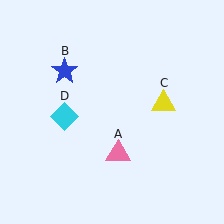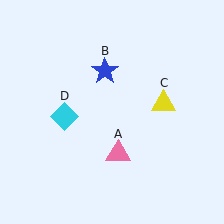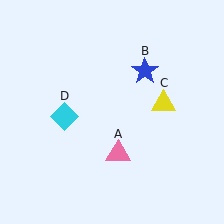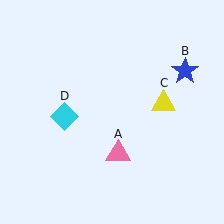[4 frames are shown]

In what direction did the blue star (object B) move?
The blue star (object B) moved right.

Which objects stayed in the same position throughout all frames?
Pink triangle (object A) and yellow triangle (object C) and cyan diamond (object D) remained stationary.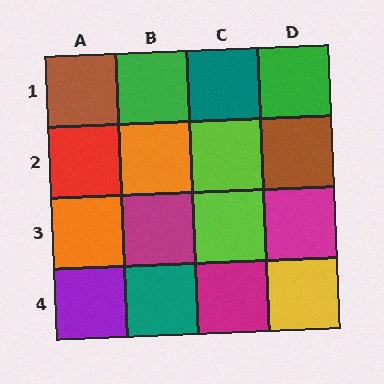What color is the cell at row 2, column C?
Lime.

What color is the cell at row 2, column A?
Red.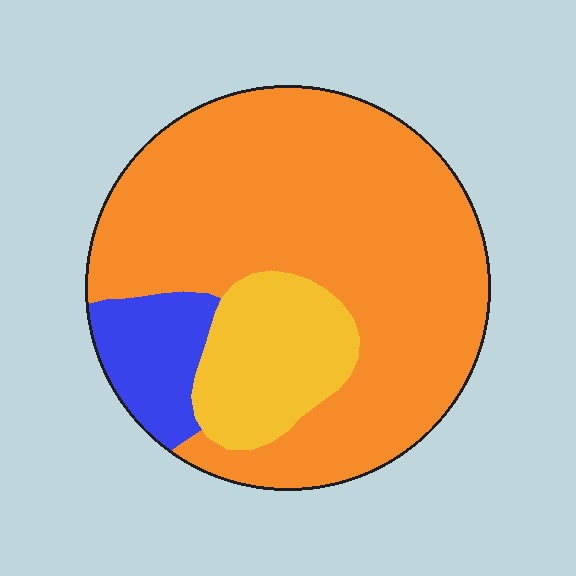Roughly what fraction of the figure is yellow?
Yellow takes up about one sixth (1/6) of the figure.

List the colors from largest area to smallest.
From largest to smallest: orange, yellow, blue.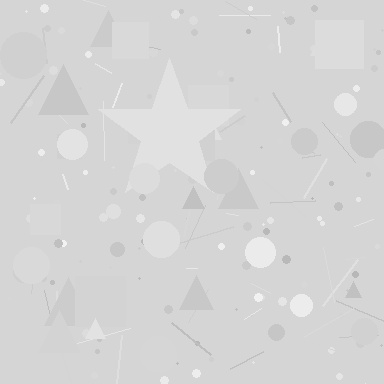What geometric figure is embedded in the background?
A star is embedded in the background.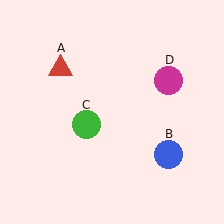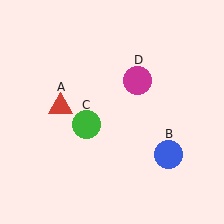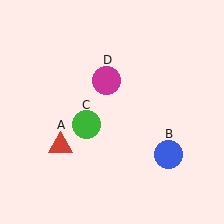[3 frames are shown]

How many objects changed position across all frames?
2 objects changed position: red triangle (object A), magenta circle (object D).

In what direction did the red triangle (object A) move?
The red triangle (object A) moved down.